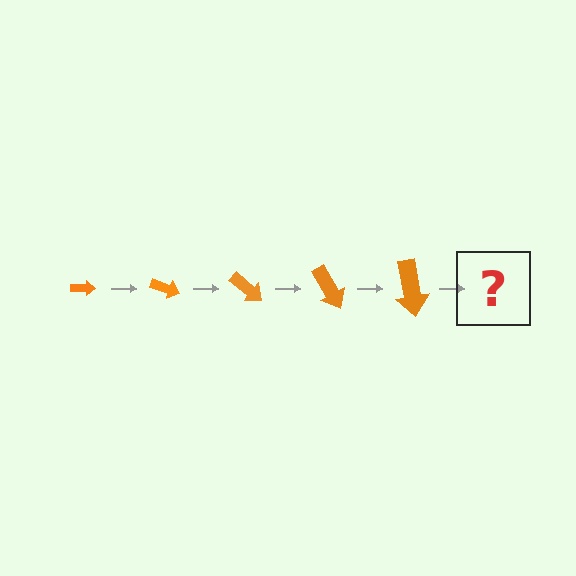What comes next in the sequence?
The next element should be an arrow, larger than the previous one and rotated 100 degrees from the start.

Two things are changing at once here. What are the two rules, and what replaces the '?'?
The two rules are that the arrow grows larger each step and it rotates 20 degrees each step. The '?' should be an arrow, larger than the previous one and rotated 100 degrees from the start.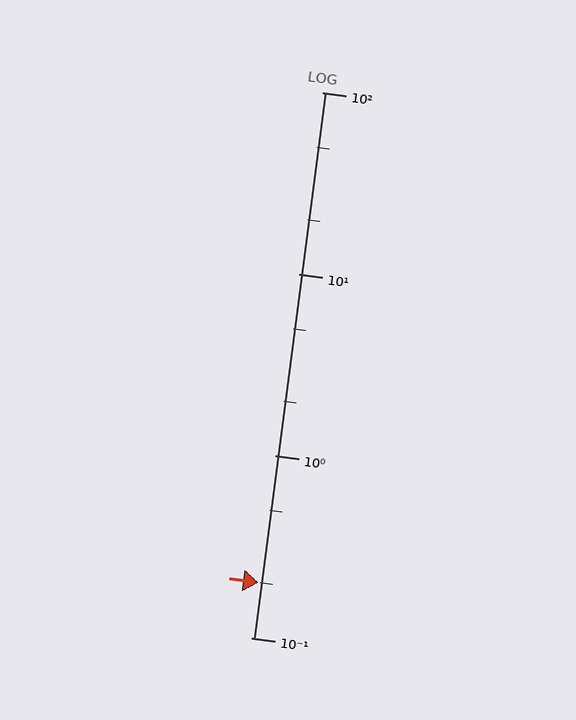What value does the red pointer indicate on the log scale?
The pointer indicates approximately 0.2.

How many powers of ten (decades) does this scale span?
The scale spans 3 decades, from 0.1 to 100.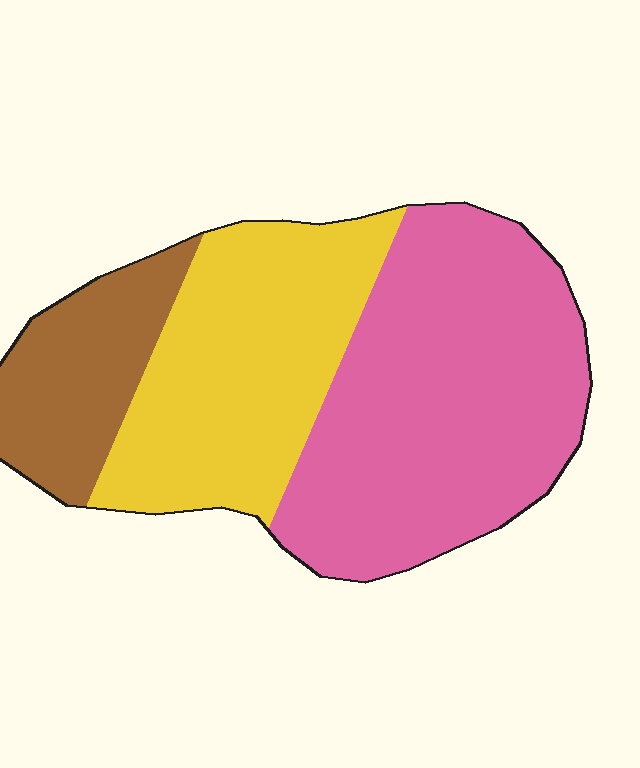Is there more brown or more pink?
Pink.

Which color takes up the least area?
Brown, at roughly 15%.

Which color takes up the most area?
Pink, at roughly 50%.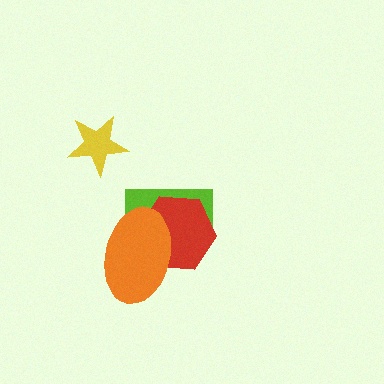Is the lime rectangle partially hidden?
Yes, it is partially covered by another shape.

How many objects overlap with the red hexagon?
2 objects overlap with the red hexagon.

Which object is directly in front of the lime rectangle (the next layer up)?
The red hexagon is directly in front of the lime rectangle.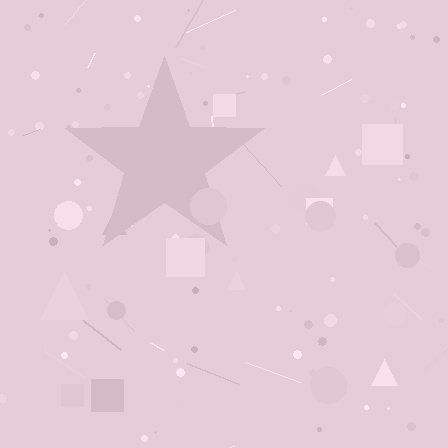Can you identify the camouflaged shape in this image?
The camouflaged shape is a star.